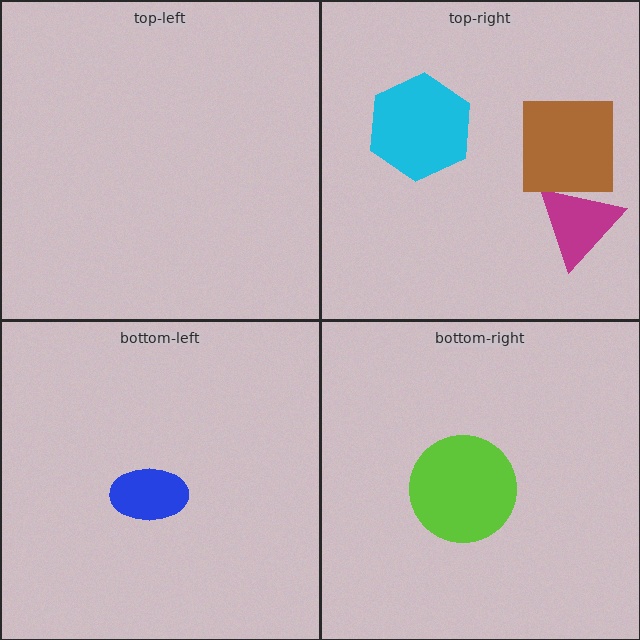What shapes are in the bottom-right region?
The lime circle.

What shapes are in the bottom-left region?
The blue ellipse.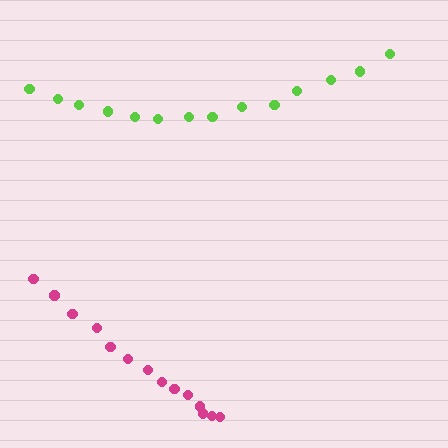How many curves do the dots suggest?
There are 2 distinct paths.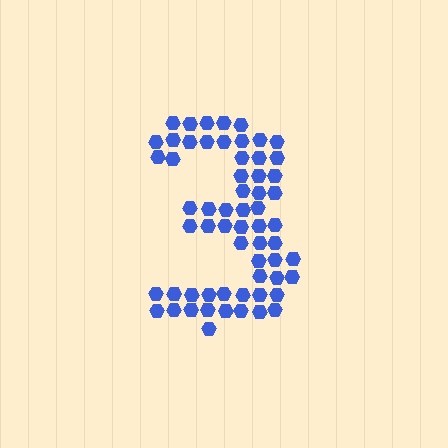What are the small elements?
The small elements are hexagons.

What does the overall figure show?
The overall figure shows the digit 3.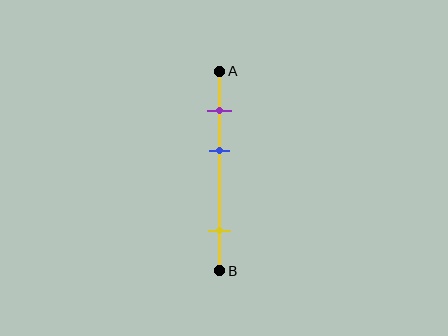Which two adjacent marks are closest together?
The purple and blue marks are the closest adjacent pair.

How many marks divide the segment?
There are 3 marks dividing the segment.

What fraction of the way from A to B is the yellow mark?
The yellow mark is approximately 80% (0.8) of the way from A to B.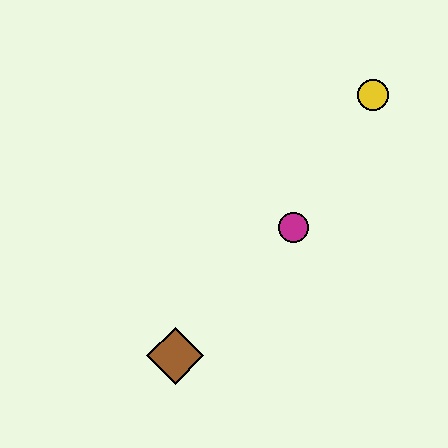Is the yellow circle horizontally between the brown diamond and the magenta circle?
No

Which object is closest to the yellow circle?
The magenta circle is closest to the yellow circle.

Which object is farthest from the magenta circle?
The brown diamond is farthest from the magenta circle.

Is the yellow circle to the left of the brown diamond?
No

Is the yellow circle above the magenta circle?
Yes